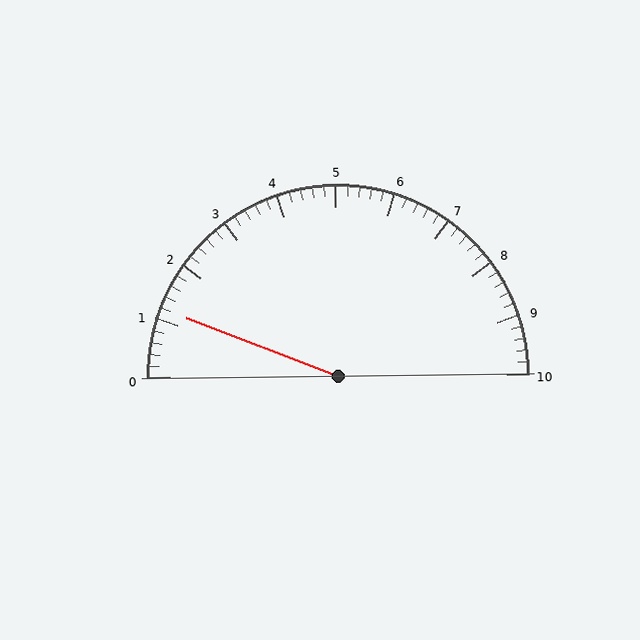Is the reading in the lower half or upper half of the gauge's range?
The reading is in the lower half of the range (0 to 10).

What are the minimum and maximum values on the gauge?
The gauge ranges from 0 to 10.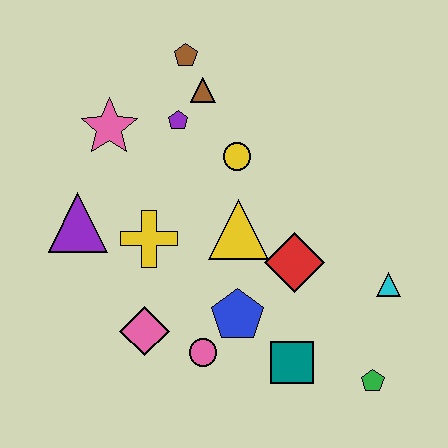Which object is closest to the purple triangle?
The yellow cross is closest to the purple triangle.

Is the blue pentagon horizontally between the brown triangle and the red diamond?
Yes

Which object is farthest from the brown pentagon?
The green pentagon is farthest from the brown pentagon.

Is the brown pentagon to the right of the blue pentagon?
No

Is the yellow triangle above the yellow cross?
Yes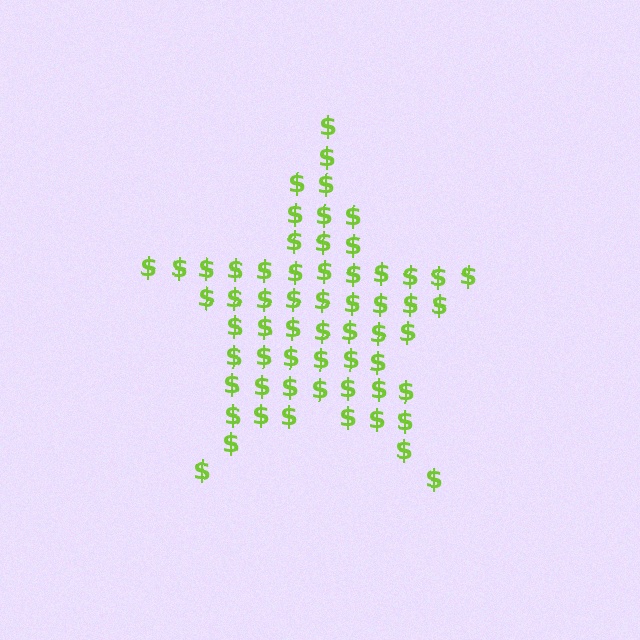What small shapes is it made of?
It is made of small dollar signs.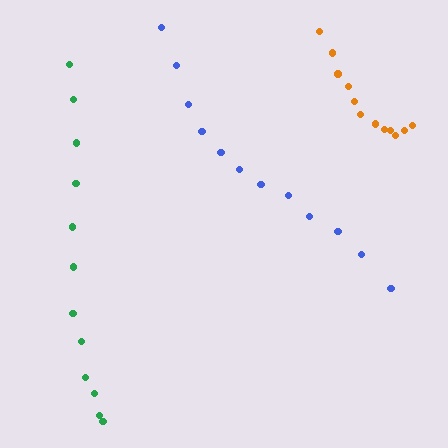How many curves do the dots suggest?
There are 3 distinct paths.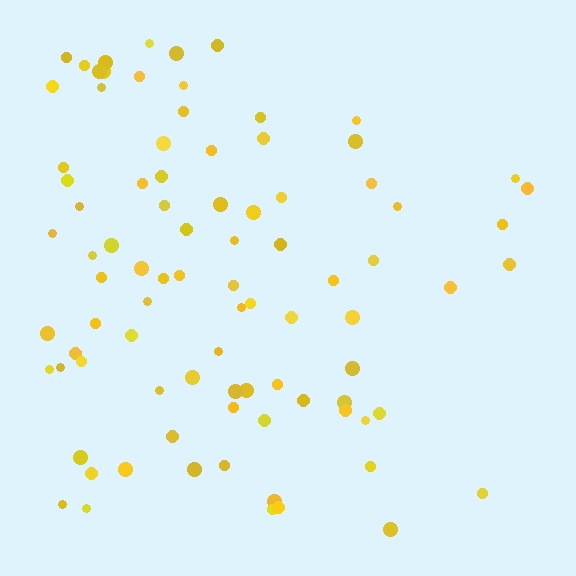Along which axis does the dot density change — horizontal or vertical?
Horizontal.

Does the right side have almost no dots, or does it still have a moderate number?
Still a moderate number, just noticeably fewer than the left.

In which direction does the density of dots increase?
From right to left, with the left side densest.